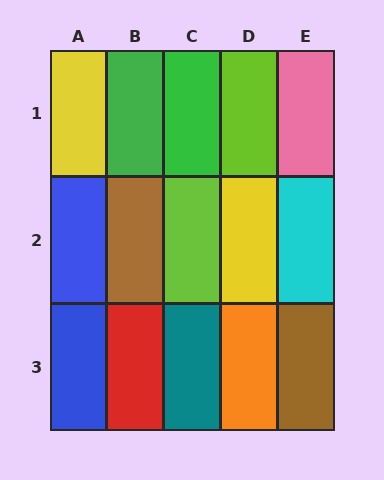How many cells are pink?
1 cell is pink.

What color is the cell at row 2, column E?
Cyan.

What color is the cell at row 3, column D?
Orange.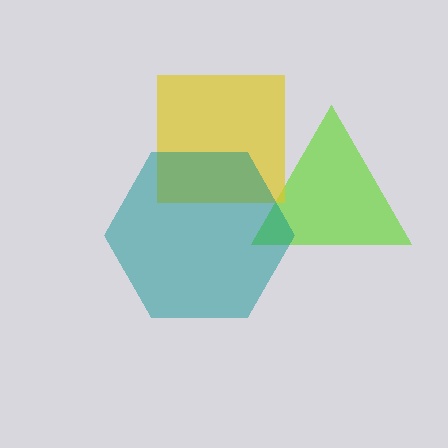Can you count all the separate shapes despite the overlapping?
Yes, there are 3 separate shapes.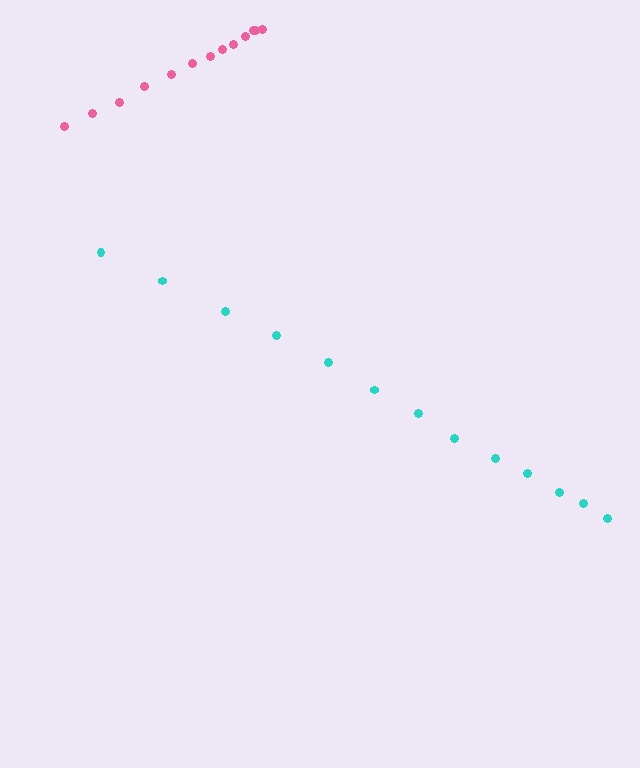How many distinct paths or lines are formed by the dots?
There are 2 distinct paths.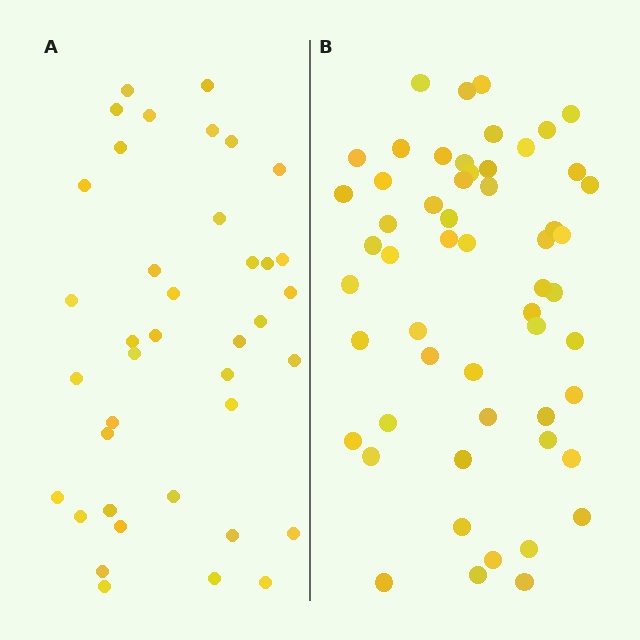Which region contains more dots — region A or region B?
Region B (the right region) has more dots.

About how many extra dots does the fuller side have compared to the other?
Region B has approximately 15 more dots than region A.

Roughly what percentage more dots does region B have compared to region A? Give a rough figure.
About 40% more.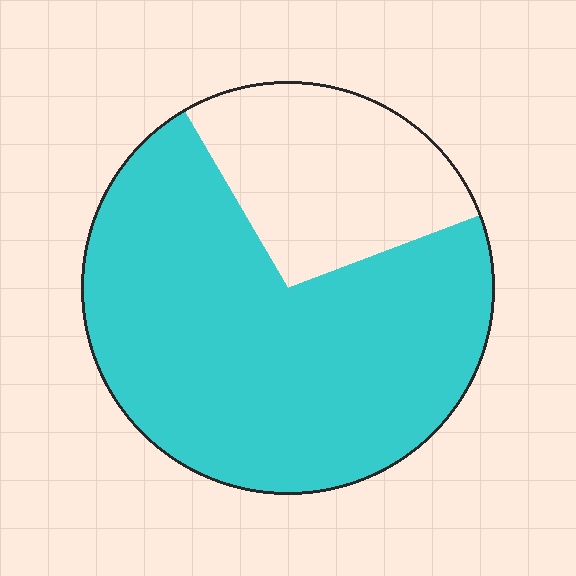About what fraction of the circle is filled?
About three quarters (3/4).